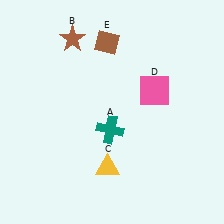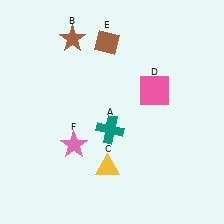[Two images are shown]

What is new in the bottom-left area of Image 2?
A pink star (F) was added in the bottom-left area of Image 2.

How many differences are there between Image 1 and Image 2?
There is 1 difference between the two images.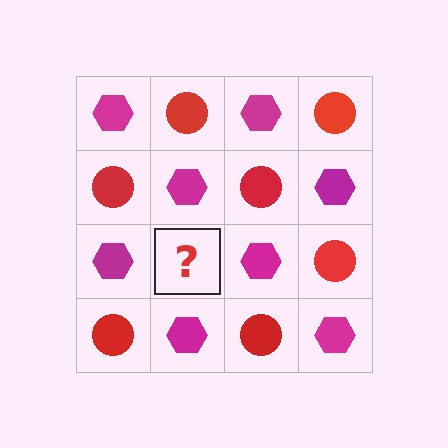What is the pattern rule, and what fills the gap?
The rule is that it alternates magenta hexagon and red circle in a checkerboard pattern. The gap should be filled with a red circle.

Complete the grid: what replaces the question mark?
The question mark should be replaced with a red circle.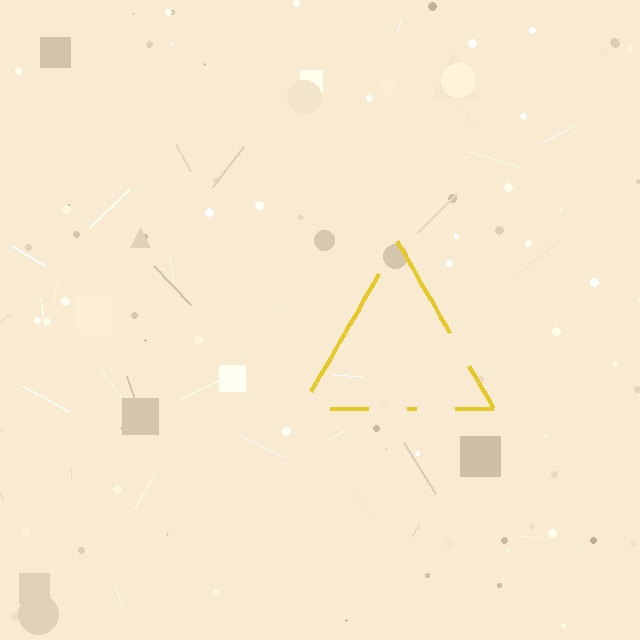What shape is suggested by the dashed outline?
The dashed outline suggests a triangle.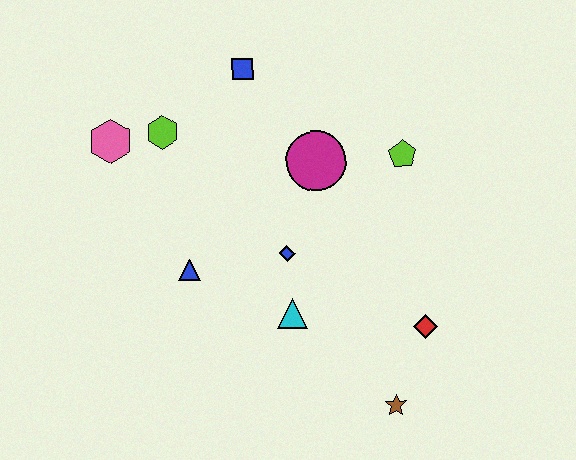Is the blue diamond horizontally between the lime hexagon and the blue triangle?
No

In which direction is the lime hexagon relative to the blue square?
The lime hexagon is to the left of the blue square.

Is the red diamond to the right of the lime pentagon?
Yes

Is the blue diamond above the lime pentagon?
No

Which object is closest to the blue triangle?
The blue diamond is closest to the blue triangle.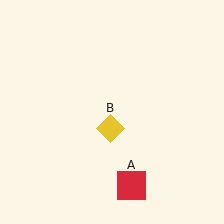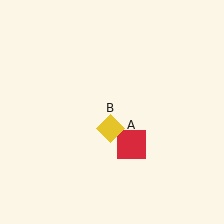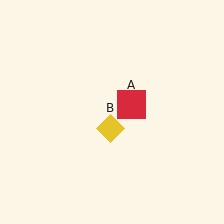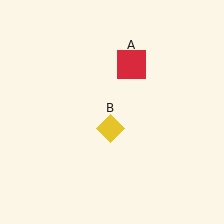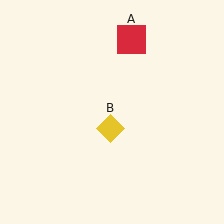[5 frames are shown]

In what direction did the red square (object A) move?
The red square (object A) moved up.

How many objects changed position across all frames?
1 object changed position: red square (object A).